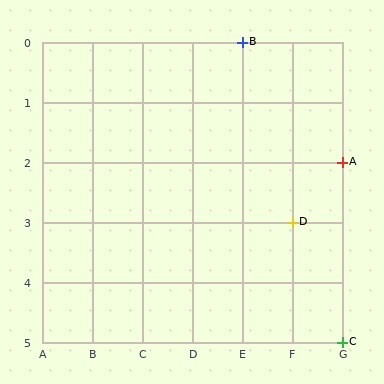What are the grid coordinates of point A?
Point A is at grid coordinates (G, 2).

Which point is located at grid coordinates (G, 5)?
Point C is at (G, 5).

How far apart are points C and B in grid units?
Points C and B are 2 columns and 5 rows apart (about 5.4 grid units diagonally).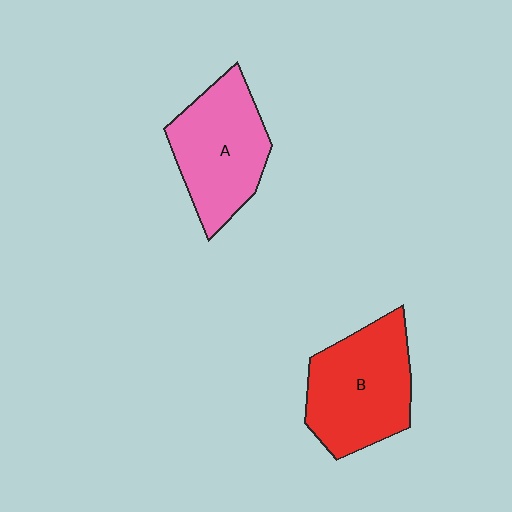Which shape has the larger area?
Shape B (red).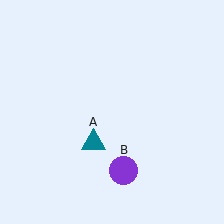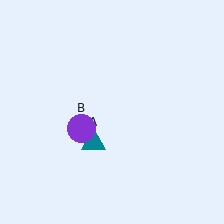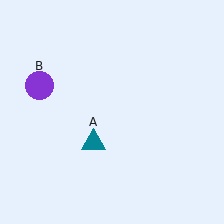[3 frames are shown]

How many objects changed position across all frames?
1 object changed position: purple circle (object B).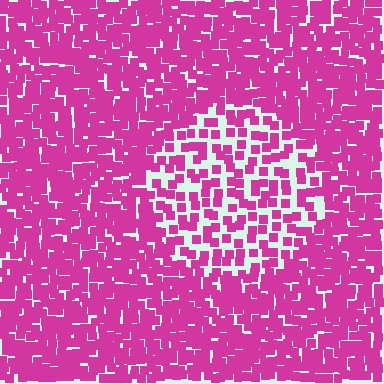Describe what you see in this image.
The image contains small magenta elements arranged at two different densities. A circle-shaped region is visible where the elements are less densely packed than the surrounding area.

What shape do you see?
I see a circle.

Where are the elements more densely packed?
The elements are more densely packed outside the circle boundary.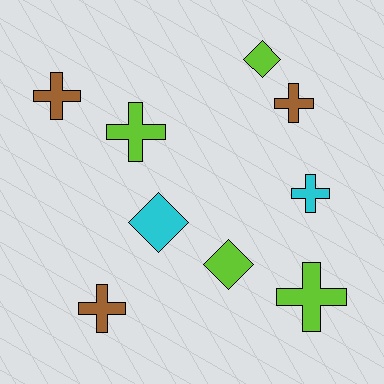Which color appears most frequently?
Lime, with 4 objects.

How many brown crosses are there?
There are 3 brown crosses.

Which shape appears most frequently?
Cross, with 6 objects.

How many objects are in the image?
There are 9 objects.